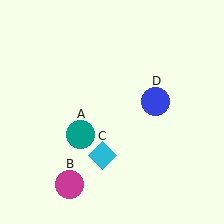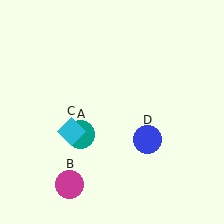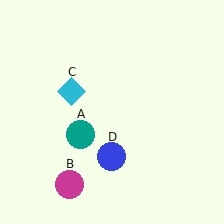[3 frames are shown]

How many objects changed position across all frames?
2 objects changed position: cyan diamond (object C), blue circle (object D).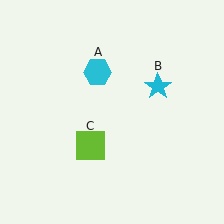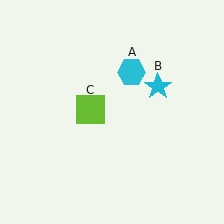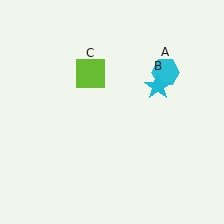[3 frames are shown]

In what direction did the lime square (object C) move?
The lime square (object C) moved up.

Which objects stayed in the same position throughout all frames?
Cyan star (object B) remained stationary.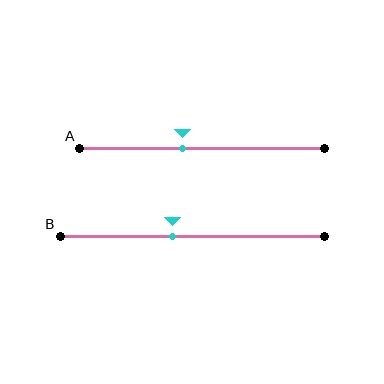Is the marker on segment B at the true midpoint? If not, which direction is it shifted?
No, the marker on segment B is shifted to the left by about 7% of the segment length.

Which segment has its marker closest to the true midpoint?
Segment B has its marker closest to the true midpoint.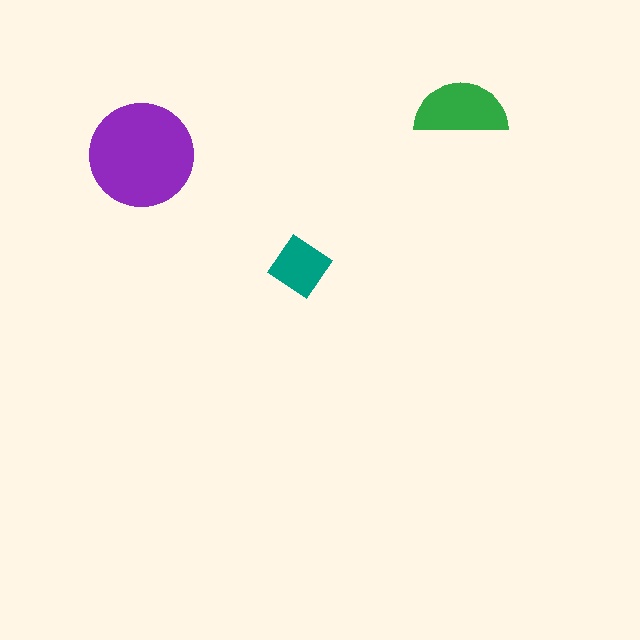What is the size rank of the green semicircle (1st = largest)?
2nd.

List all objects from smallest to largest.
The teal diamond, the green semicircle, the purple circle.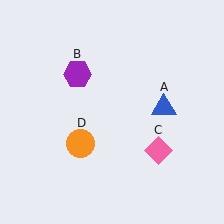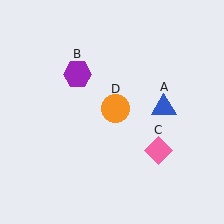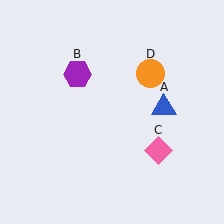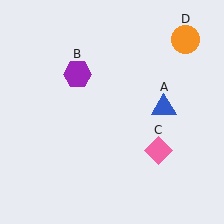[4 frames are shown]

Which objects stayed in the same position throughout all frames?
Blue triangle (object A) and purple hexagon (object B) and pink diamond (object C) remained stationary.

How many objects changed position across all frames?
1 object changed position: orange circle (object D).